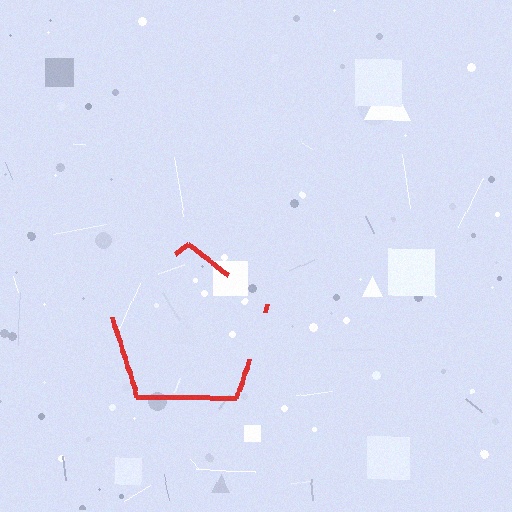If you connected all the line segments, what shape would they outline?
They would outline a pentagon.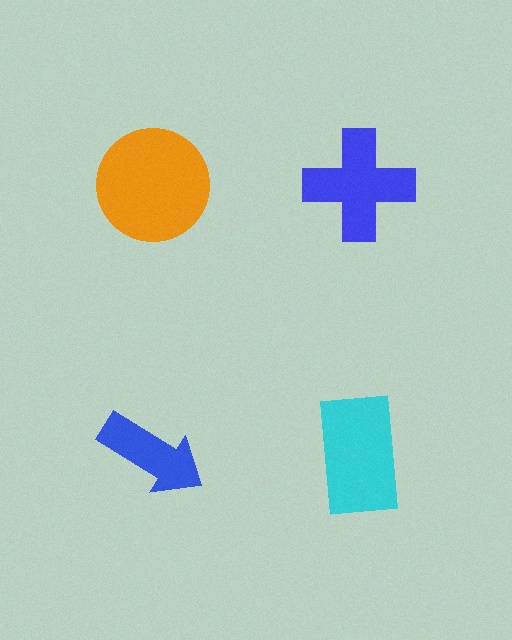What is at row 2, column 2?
A cyan rectangle.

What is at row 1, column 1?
An orange circle.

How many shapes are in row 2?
2 shapes.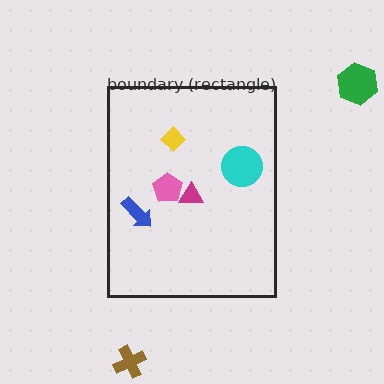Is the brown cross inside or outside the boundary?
Outside.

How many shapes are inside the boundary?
5 inside, 2 outside.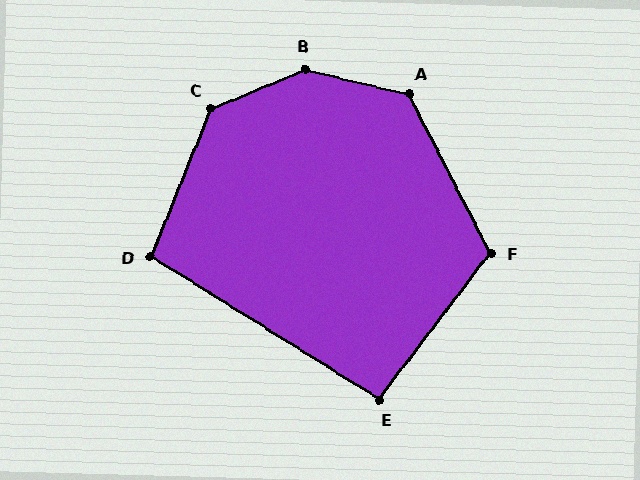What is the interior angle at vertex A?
Approximately 130 degrees (obtuse).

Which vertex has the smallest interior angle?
E, at approximately 95 degrees.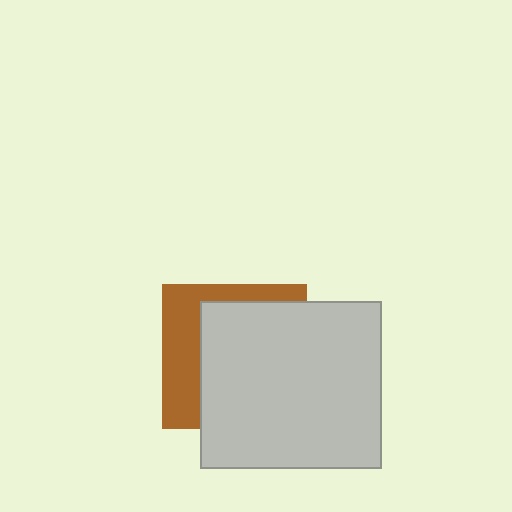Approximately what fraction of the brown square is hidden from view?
Roughly 65% of the brown square is hidden behind the light gray rectangle.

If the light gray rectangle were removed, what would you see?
You would see the complete brown square.